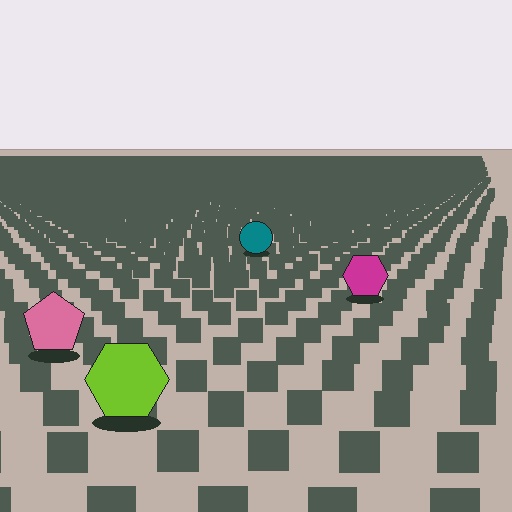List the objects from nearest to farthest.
From nearest to farthest: the lime hexagon, the pink pentagon, the magenta hexagon, the teal circle.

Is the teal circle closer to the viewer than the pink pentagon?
No. The pink pentagon is closer — you can tell from the texture gradient: the ground texture is coarser near it.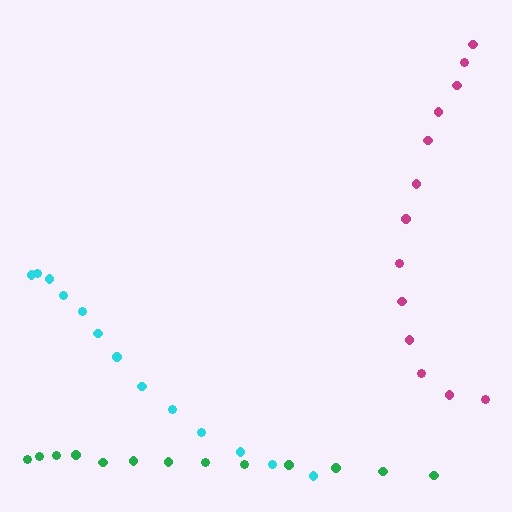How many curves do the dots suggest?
There are 3 distinct paths.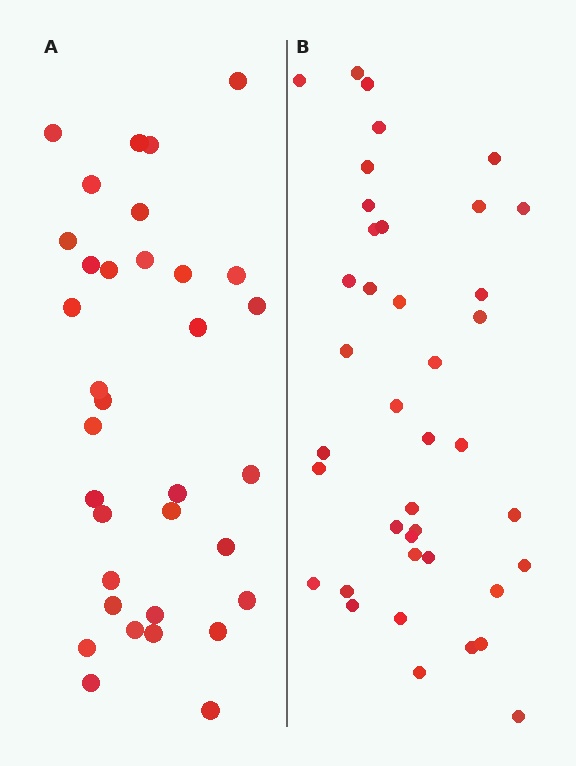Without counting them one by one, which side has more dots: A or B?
Region B (the right region) has more dots.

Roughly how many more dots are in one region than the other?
Region B has about 6 more dots than region A.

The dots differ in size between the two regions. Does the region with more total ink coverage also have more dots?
No. Region A has more total ink coverage because its dots are larger, but region B actually contains more individual dots. Total area can be misleading — the number of items is what matters here.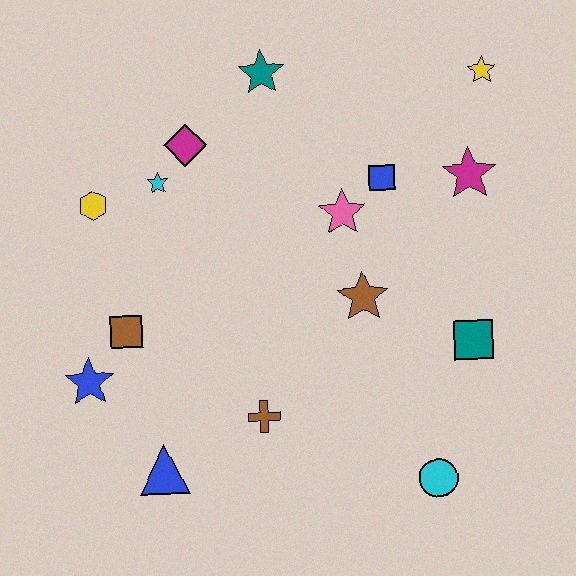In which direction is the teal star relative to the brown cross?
The teal star is above the brown cross.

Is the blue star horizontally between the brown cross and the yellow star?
No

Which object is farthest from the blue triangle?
The yellow star is farthest from the blue triangle.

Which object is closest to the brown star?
The pink star is closest to the brown star.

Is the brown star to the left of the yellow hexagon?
No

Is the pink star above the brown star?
Yes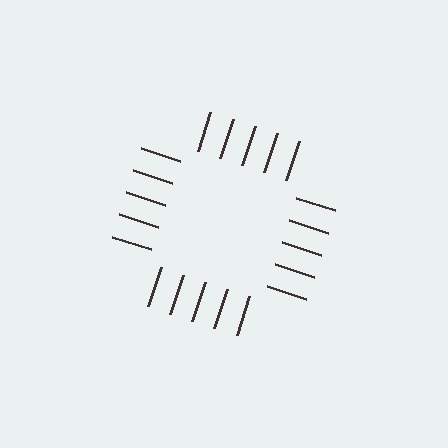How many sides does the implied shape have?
4 sides — the line-ends trace a square.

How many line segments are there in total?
20 — 5 along each of the 4 edges.